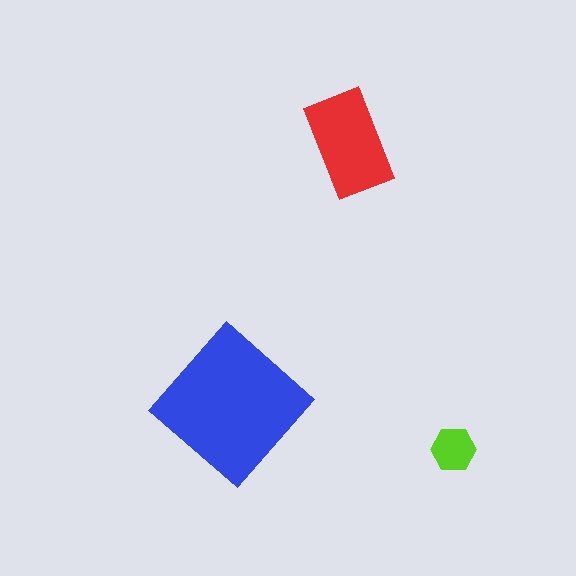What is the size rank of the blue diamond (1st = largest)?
1st.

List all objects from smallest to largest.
The lime hexagon, the red rectangle, the blue diamond.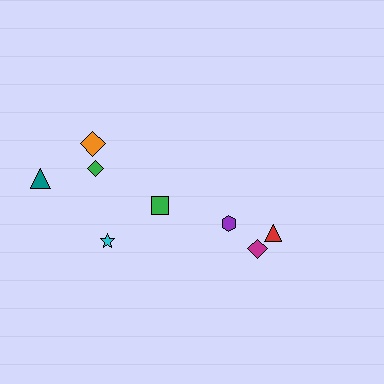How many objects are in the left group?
There are 5 objects.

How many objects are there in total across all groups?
There are 8 objects.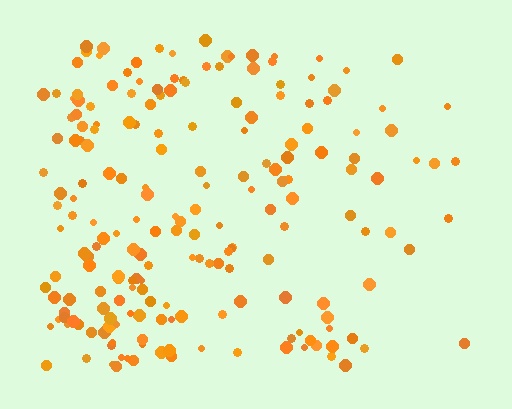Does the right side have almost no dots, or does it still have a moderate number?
Still a moderate number, just noticeably fewer than the left.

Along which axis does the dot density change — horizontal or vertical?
Horizontal.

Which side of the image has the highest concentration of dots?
The left.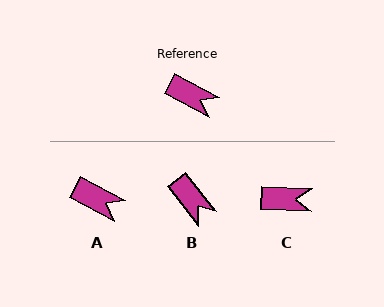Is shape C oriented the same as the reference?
No, it is off by about 25 degrees.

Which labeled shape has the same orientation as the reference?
A.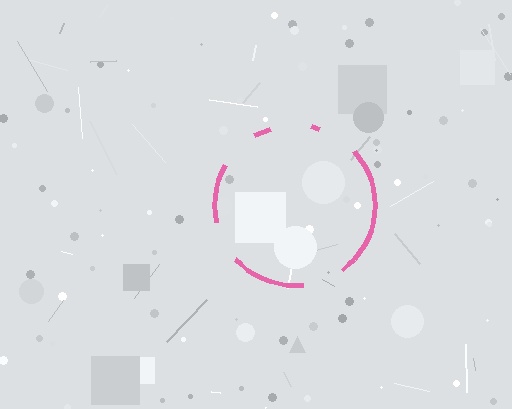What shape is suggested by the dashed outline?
The dashed outline suggests a circle.